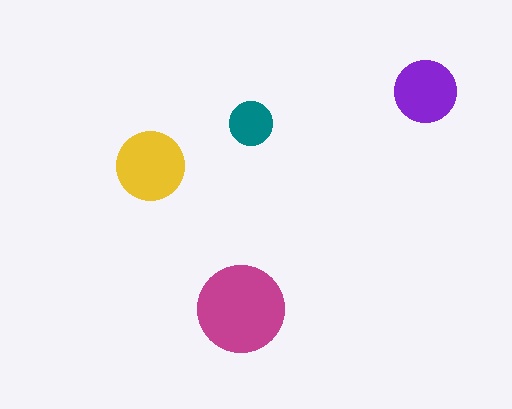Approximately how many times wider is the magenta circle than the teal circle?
About 2 times wider.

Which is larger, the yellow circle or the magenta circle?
The magenta one.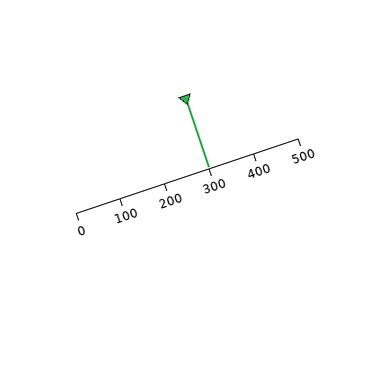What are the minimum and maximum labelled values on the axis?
The axis runs from 0 to 500.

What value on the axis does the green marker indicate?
The marker indicates approximately 300.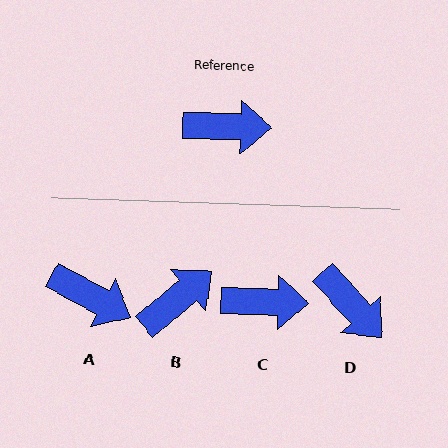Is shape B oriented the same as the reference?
No, it is off by about 42 degrees.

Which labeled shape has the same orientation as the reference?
C.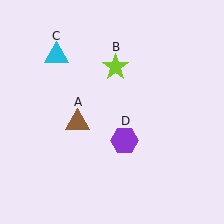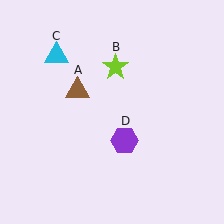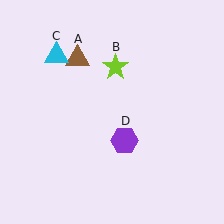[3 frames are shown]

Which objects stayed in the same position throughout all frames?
Lime star (object B) and cyan triangle (object C) and purple hexagon (object D) remained stationary.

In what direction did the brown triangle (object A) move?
The brown triangle (object A) moved up.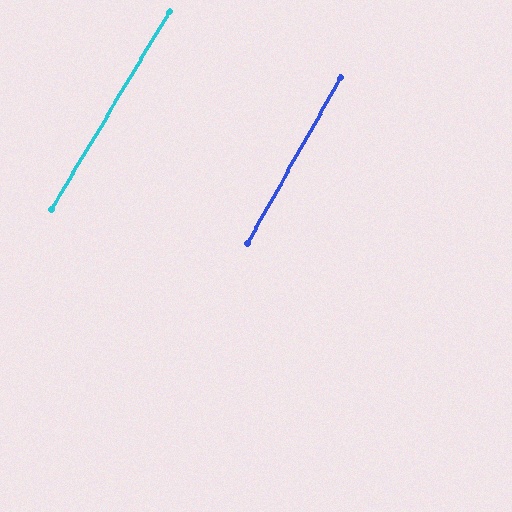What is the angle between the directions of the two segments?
Approximately 1 degree.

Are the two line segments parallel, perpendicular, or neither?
Parallel — their directions differ by only 1.3°.